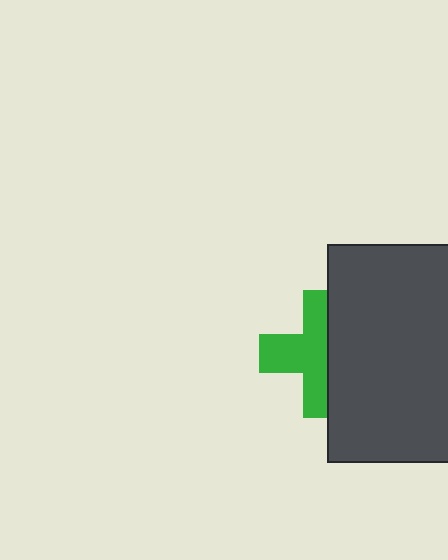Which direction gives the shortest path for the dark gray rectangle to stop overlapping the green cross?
Moving right gives the shortest separation.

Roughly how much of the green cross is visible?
About half of it is visible (roughly 57%).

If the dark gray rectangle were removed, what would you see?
You would see the complete green cross.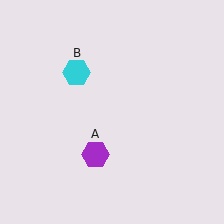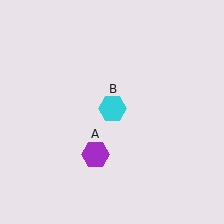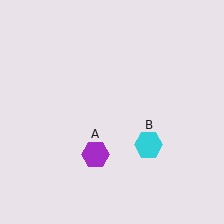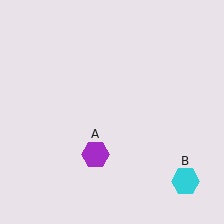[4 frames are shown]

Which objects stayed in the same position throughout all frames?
Purple hexagon (object A) remained stationary.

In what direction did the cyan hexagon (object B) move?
The cyan hexagon (object B) moved down and to the right.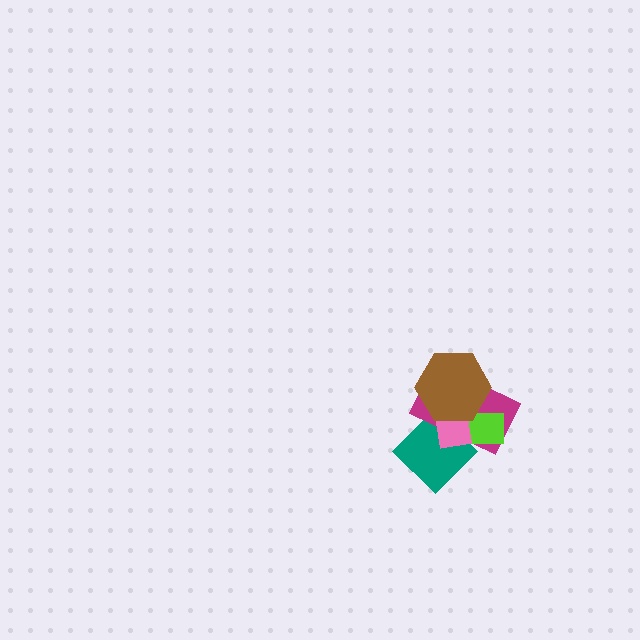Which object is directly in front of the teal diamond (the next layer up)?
The magenta rectangle is directly in front of the teal diamond.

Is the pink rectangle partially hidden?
Yes, it is partially covered by another shape.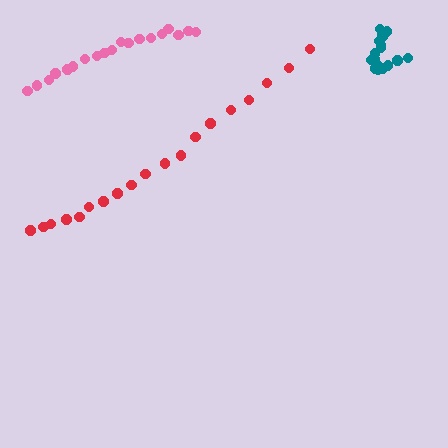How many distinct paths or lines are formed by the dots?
There are 3 distinct paths.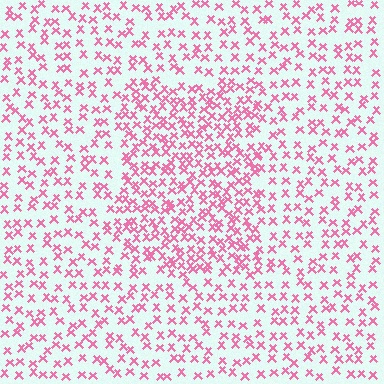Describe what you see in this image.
The image contains small pink elements arranged at two different densities. A rectangle-shaped region is visible where the elements are more densely packed than the surrounding area.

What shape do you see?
I see a rectangle.